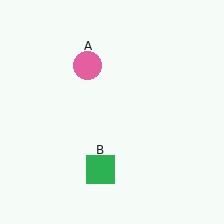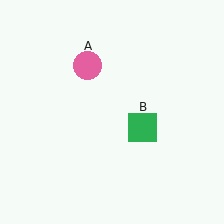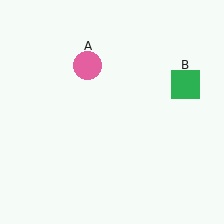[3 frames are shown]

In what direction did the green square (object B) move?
The green square (object B) moved up and to the right.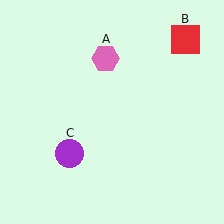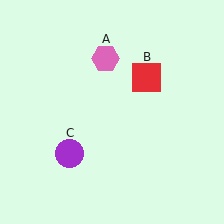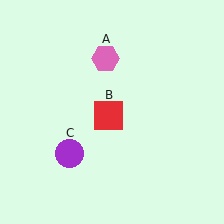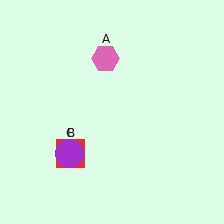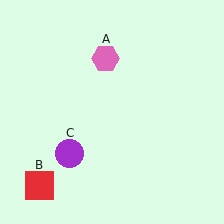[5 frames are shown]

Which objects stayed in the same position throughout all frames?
Pink hexagon (object A) and purple circle (object C) remained stationary.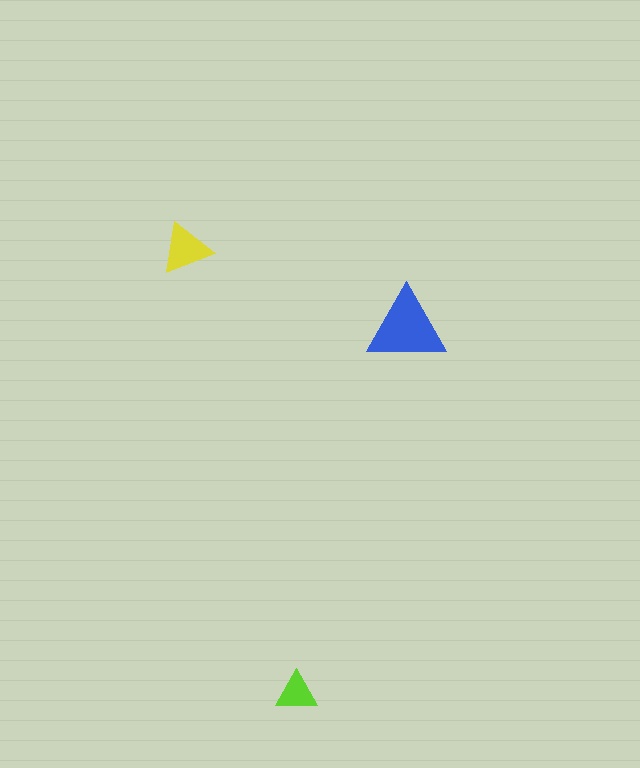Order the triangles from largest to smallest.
the blue one, the yellow one, the lime one.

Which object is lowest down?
The lime triangle is bottommost.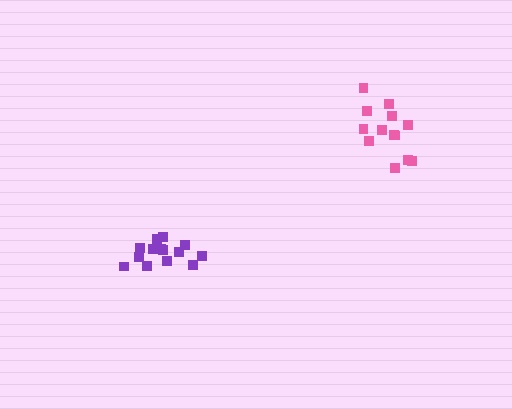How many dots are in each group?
Group 1: 14 dots, Group 2: 13 dots (27 total).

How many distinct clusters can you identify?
There are 2 distinct clusters.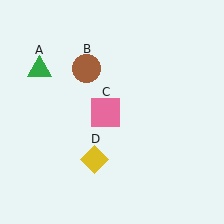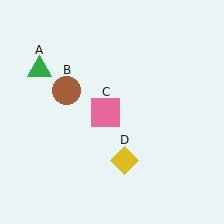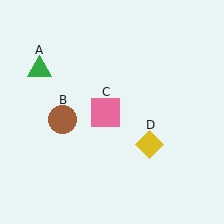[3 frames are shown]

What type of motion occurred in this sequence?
The brown circle (object B), yellow diamond (object D) rotated counterclockwise around the center of the scene.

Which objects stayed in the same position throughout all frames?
Green triangle (object A) and pink square (object C) remained stationary.